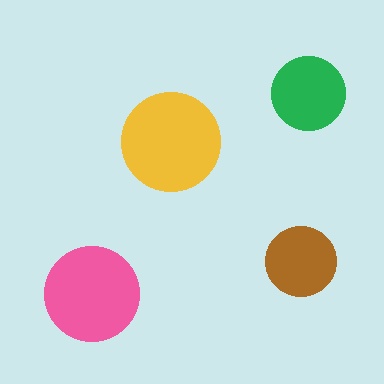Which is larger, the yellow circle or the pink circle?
The yellow one.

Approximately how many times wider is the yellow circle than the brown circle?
About 1.5 times wider.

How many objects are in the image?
There are 4 objects in the image.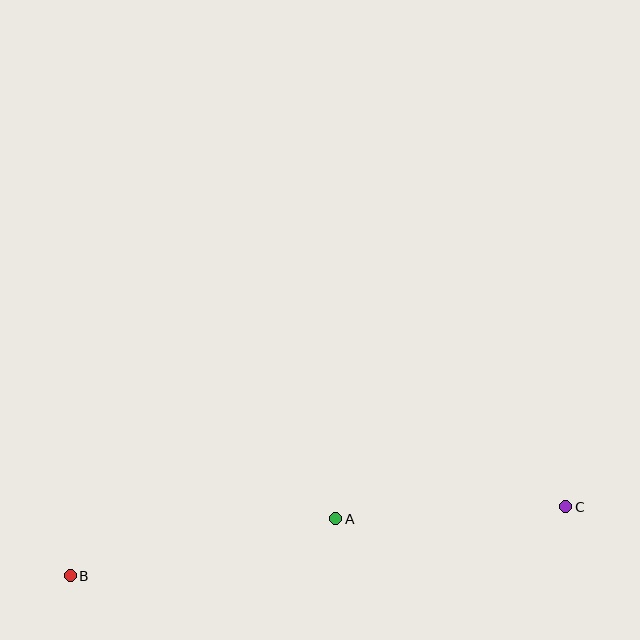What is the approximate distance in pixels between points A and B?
The distance between A and B is approximately 271 pixels.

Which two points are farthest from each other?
Points B and C are farthest from each other.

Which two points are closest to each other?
Points A and C are closest to each other.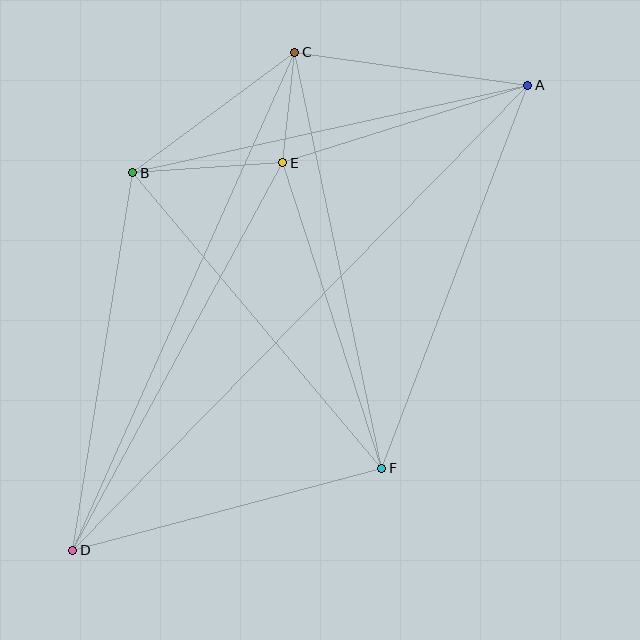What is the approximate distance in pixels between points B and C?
The distance between B and C is approximately 202 pixels.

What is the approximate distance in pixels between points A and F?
The distance between A and F is approximately 410 pixels.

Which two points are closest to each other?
Points C and E are closest to each other.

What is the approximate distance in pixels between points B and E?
The distance between B and E is approximately 150 pixels.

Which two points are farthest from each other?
Points A and D are farthest from each other.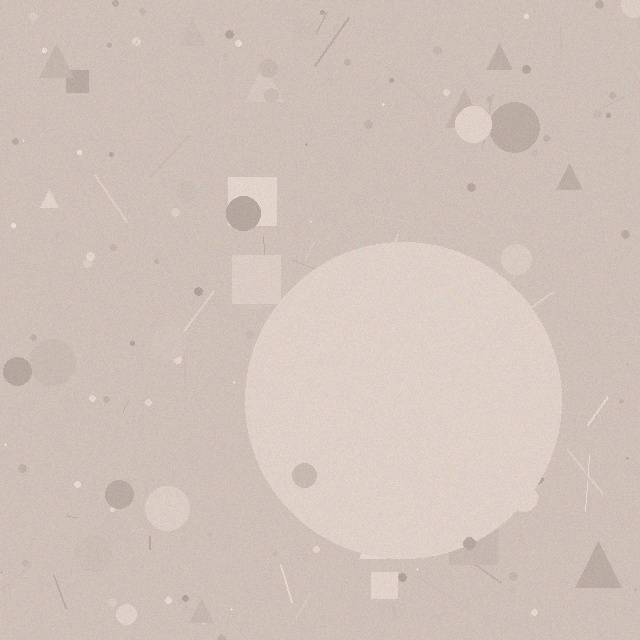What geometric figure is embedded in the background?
A circle is embedded in the background.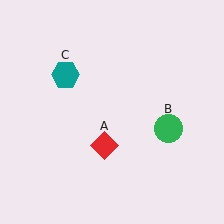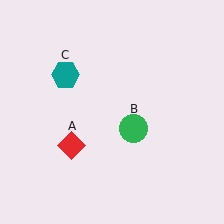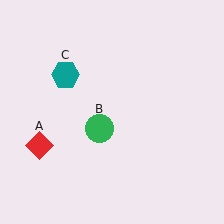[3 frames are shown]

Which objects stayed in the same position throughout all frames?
Teal hexagon (object C) remained stationary.